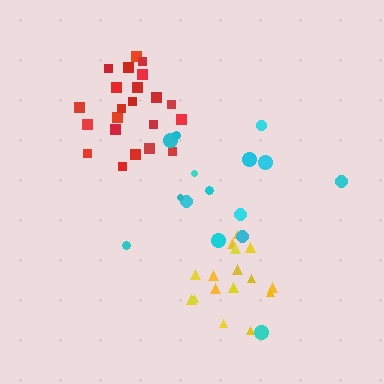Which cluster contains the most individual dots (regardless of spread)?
Red (22).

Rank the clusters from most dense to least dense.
yellow, red, cyan.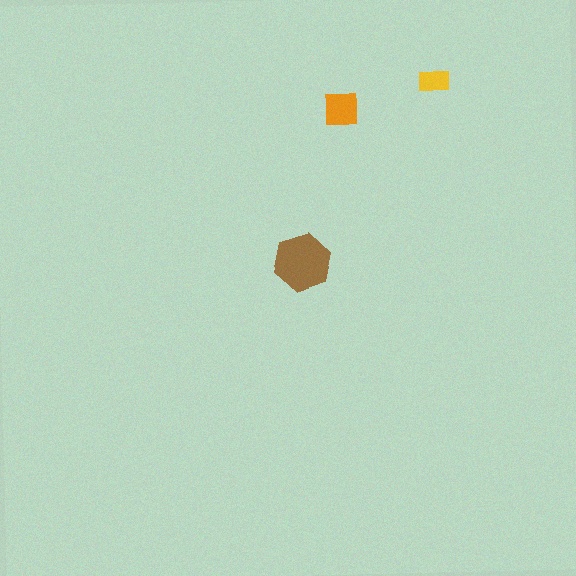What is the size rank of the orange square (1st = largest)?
2nd.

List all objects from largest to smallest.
The brown hexagon, the orange square, the yellow rectangle.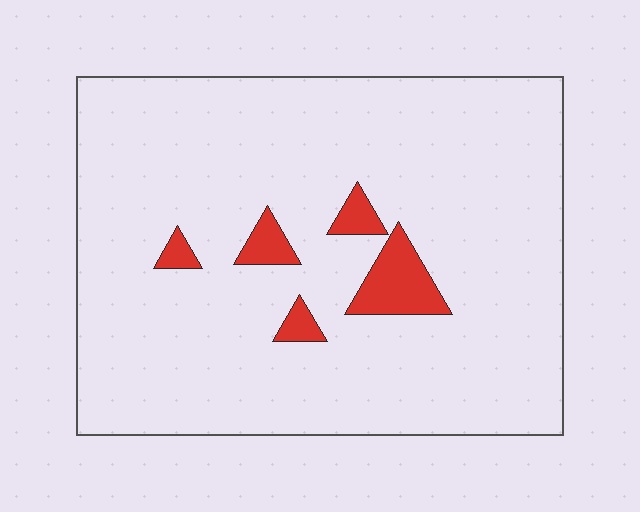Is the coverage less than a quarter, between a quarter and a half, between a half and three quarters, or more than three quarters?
Less than a quarter.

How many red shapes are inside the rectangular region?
5.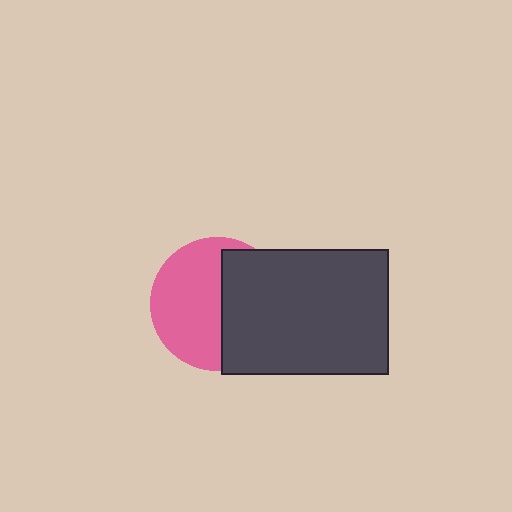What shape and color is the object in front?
The object in front is a dark gray rectangle.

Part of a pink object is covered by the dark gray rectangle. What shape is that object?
It is a circle.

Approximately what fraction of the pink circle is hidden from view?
Roughly 44% of the pink circle is hidden behind the dark gray rectangle.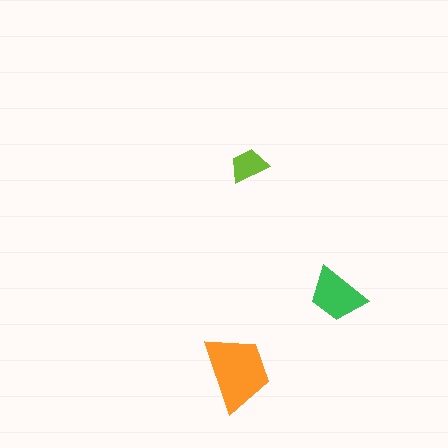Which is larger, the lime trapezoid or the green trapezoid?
The green one.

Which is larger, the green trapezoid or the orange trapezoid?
The orange one.